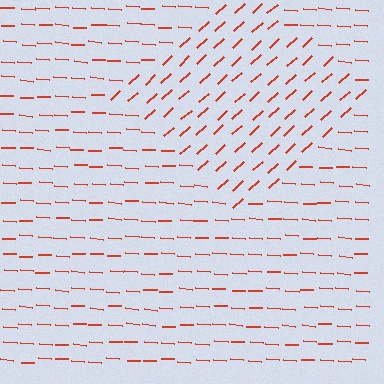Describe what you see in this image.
The image is filled with small red line segments. A diamond region in the image has lines oriented differently from the surrounding lines, creating a visible texture boundary.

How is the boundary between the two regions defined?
The boundary is defined purely by a change in line orientation (approximately 45 degrees difference). All lines are the same color and thickness.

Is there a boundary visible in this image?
Yes, there is a texture boundary formed by a change in line orientation.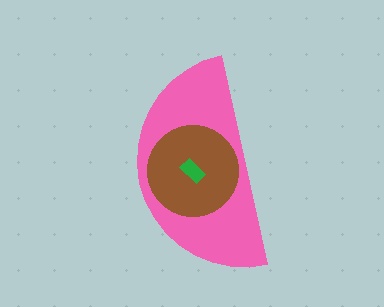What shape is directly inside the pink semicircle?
The brown circle.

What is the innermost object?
The green rectangle.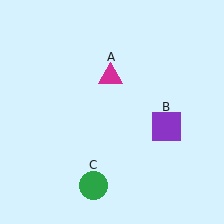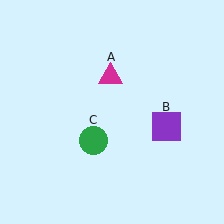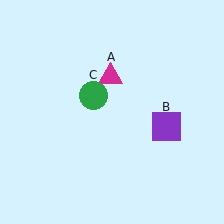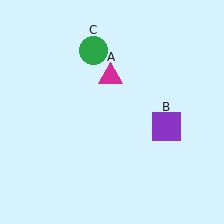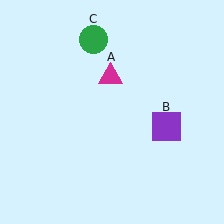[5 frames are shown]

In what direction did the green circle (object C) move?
The green circle (object C) moved up.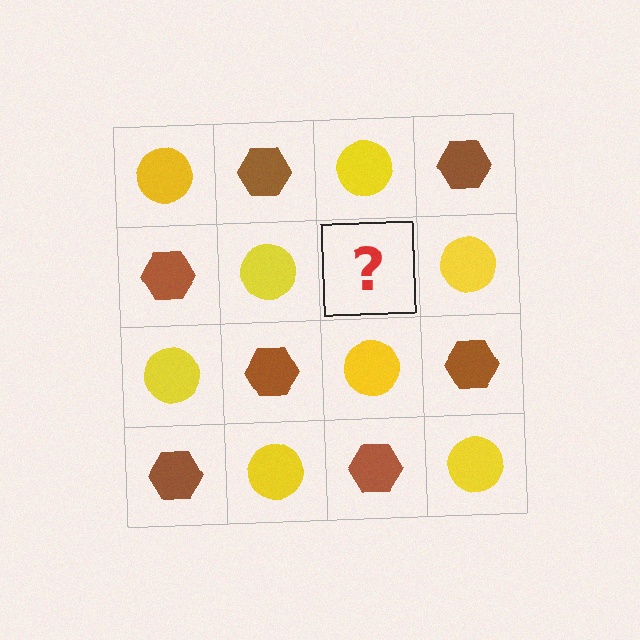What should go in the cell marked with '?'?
The missing cell should contain a brown hexagon.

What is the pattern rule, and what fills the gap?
The rule is that it alternates yellow circle and brown hexagon in a checkerboard pattern. The gap should be filled with a brown hexagon.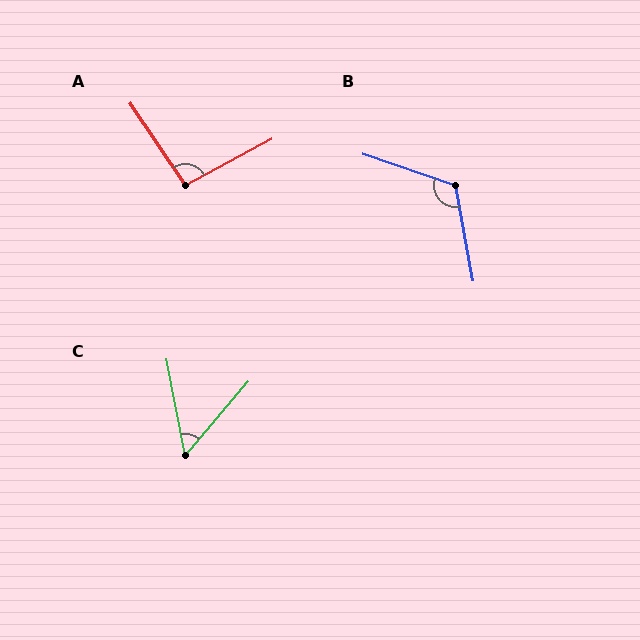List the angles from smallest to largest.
C (51°), A (95°), B (119°).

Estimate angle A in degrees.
Approximately 95 degrees.